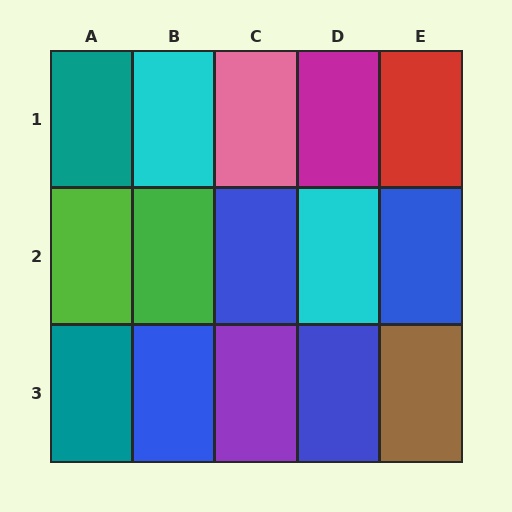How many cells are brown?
1 cell is brown.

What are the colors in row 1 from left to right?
Teal, cyan, pink, magenta, red.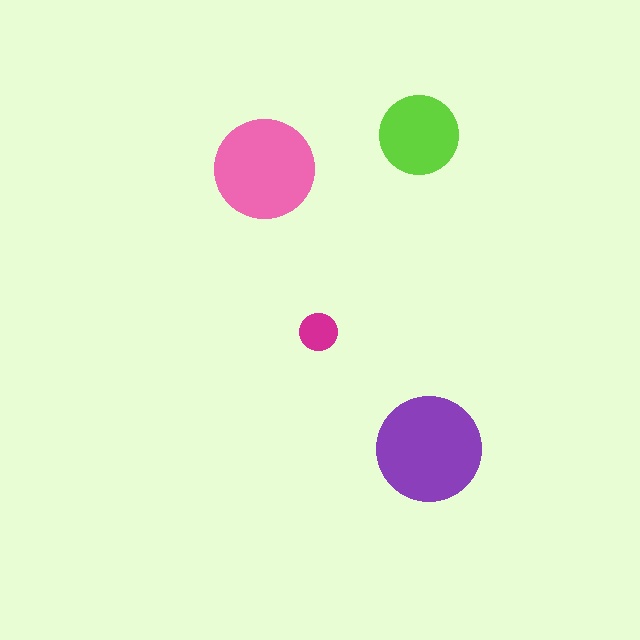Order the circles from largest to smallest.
the purple one, the pink one, the lime one, the magenta one.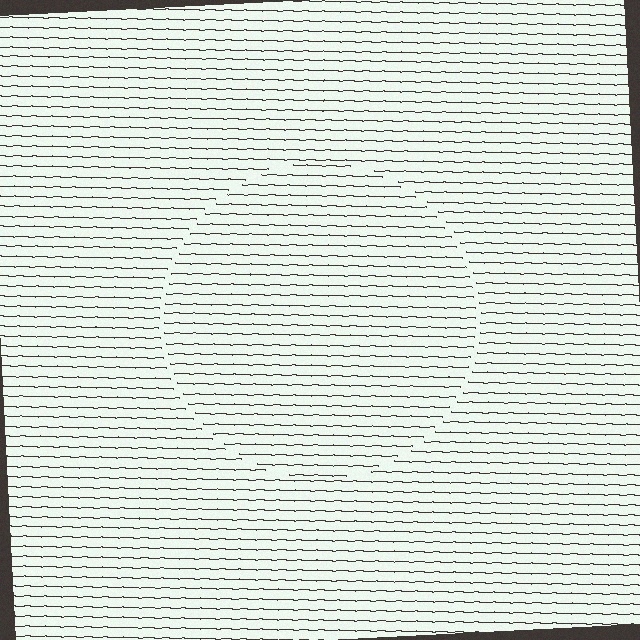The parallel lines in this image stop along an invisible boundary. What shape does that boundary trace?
An illusory circle. The interior of the shape contains the same grating, shifted by half a period — the contour is defined by the phase discontinuity where line-ends from the inner and outer gratings abut.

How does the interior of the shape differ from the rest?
The interior of the shape contains the same grating, shifted by half a period — the contour is defined by the phase discontinuity where line-ends from the inner and outer gratings abut.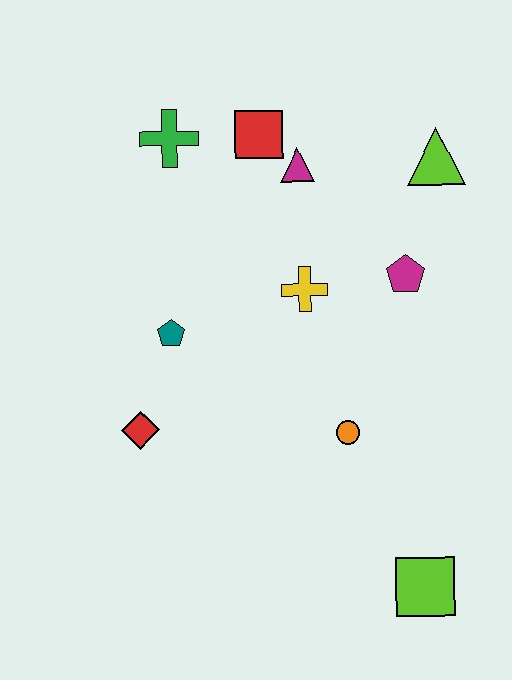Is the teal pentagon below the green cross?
Yes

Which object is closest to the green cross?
The red square is closest to the green cross.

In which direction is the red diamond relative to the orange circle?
The red diamond is to the left of the orange circle.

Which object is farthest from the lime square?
The green cross is farthest from the lime square.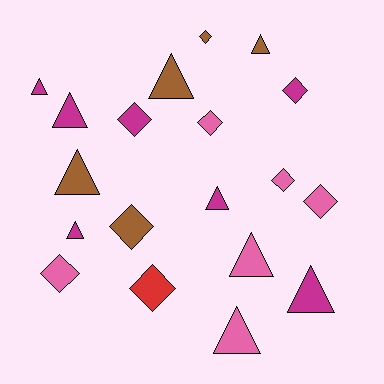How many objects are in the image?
There are 19 objects.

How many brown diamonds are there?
There are 2 brown diamonds.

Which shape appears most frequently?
Triangle, with 10 objects.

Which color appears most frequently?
Magenta, with 7 objects.